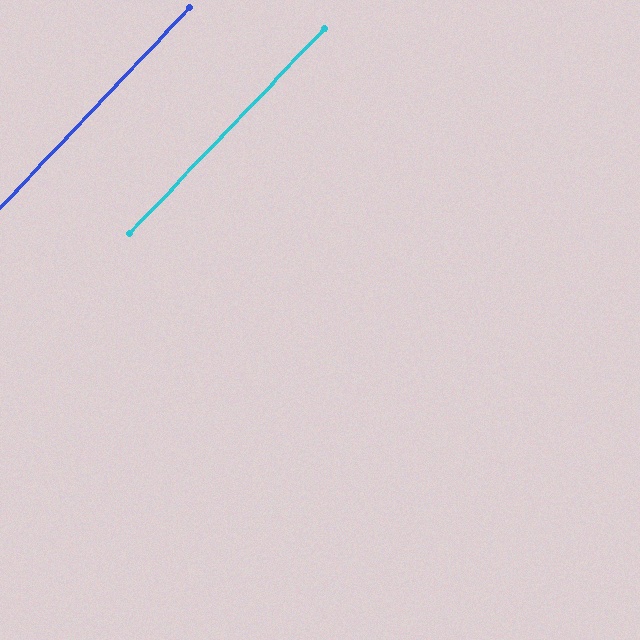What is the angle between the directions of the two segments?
Approximately 0 degrees.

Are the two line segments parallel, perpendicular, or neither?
Parallel — their directions differ by only 0.0°.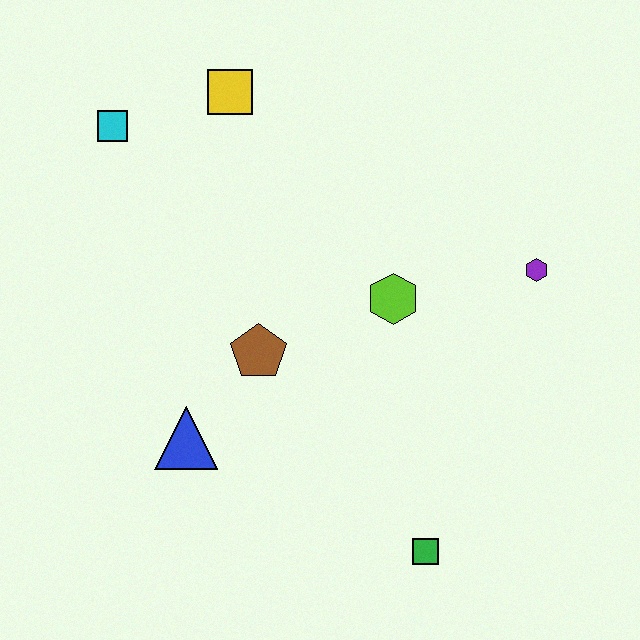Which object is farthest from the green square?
The cyan square is farthest from the green square.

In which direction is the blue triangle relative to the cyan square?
The blue triangle is below the cyan square.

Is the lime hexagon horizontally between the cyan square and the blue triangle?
No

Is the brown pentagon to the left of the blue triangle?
No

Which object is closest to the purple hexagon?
The lime hexagon is closest to the purple hexagon.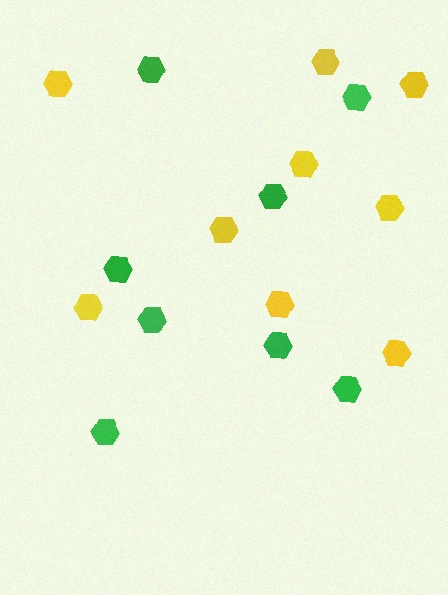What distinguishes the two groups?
There are 2 groups: one group of yellow hexagons (9) and one group of green hexagons (8).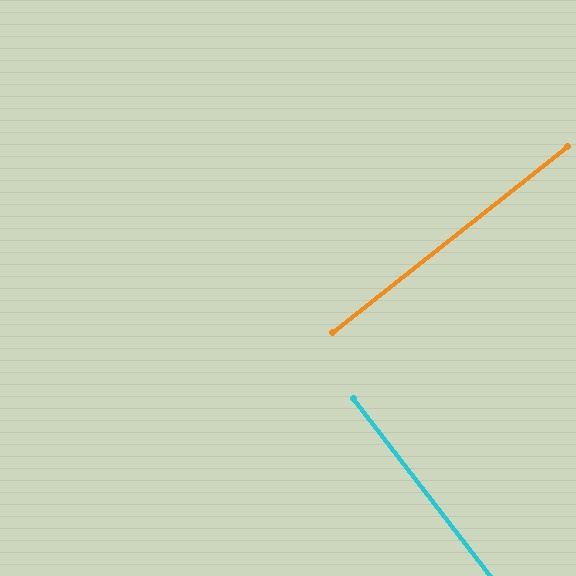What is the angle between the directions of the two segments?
Approximately 89 degrees.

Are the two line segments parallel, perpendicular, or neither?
Perpendicular — they meet at approximately 89°.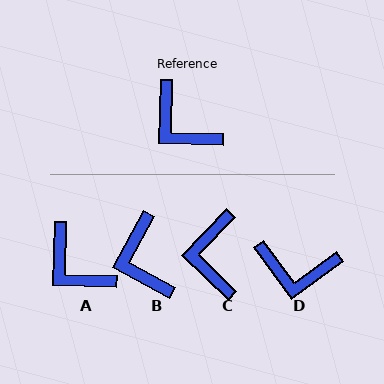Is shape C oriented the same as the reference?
No, it is off by about 43 degrees.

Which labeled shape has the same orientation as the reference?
A.